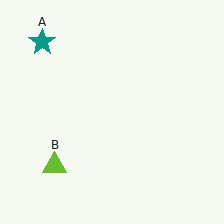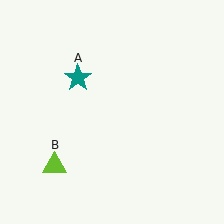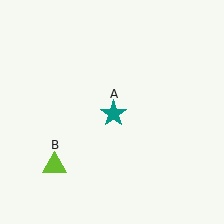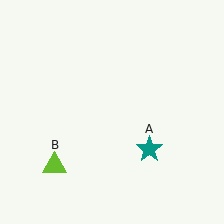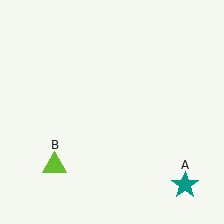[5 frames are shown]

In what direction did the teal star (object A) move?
The teal star (object A) moved down and to the right.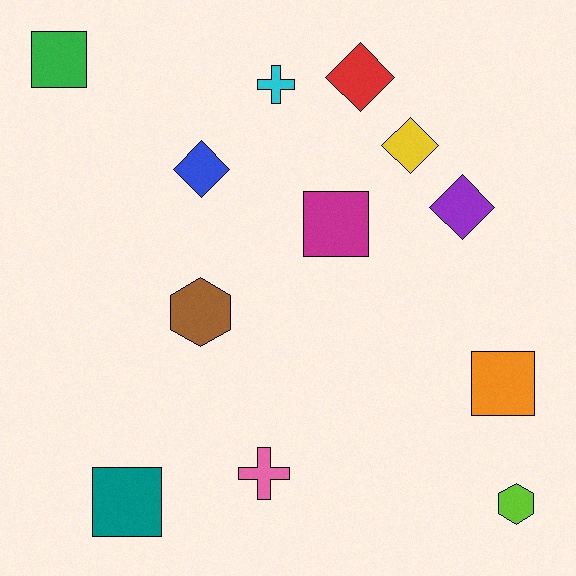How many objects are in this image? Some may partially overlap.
There are 12 objects.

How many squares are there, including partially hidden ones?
There are 4 squares.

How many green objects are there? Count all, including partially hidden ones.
There is 1 green object.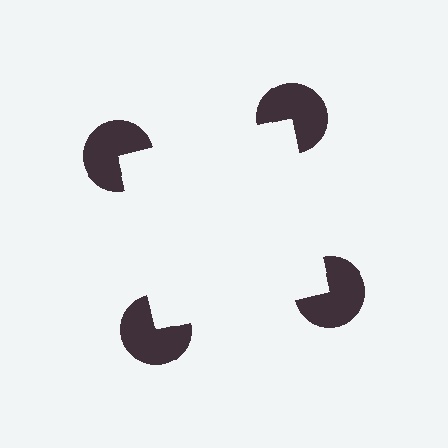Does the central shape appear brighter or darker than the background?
It typically appears slightly brighter than the background, even though no actual brightness change is drawn.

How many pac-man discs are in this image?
There are 4 — one at each vertex of the illusory square.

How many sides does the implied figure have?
4 sides.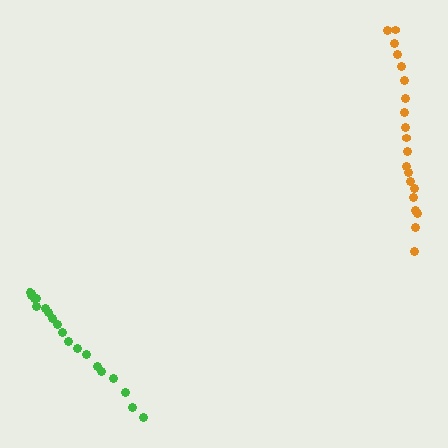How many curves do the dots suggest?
There are 2 distinct paths.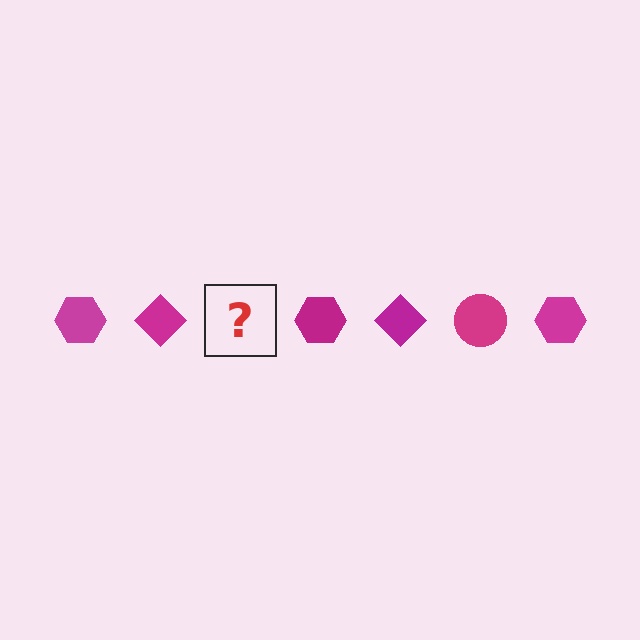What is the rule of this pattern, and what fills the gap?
The rule is that the pattern cycles through hexagon, diamond, circle shapes in magenta. The gap should be filled with a magenta circle.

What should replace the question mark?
The question mark should be replaced with a magenta circle.